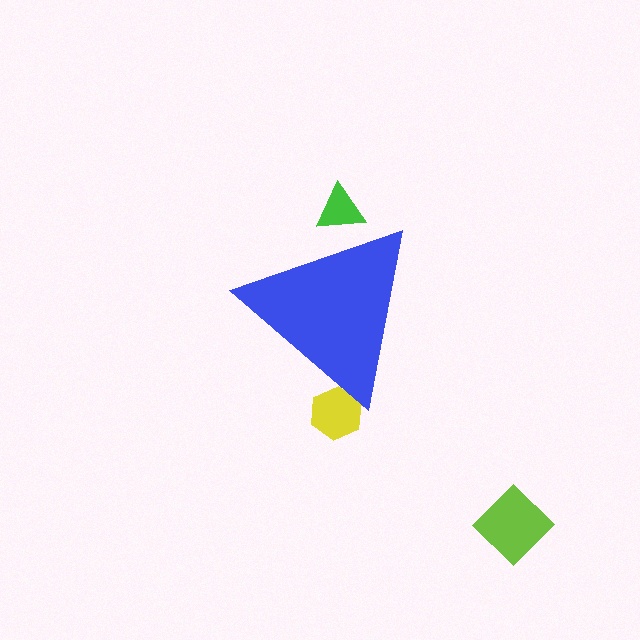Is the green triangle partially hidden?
Yes, the green triangle is partially hidden behind the blue triangle.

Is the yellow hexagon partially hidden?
Yes, the yellow hexagon is partially hidden behind the blue triangle.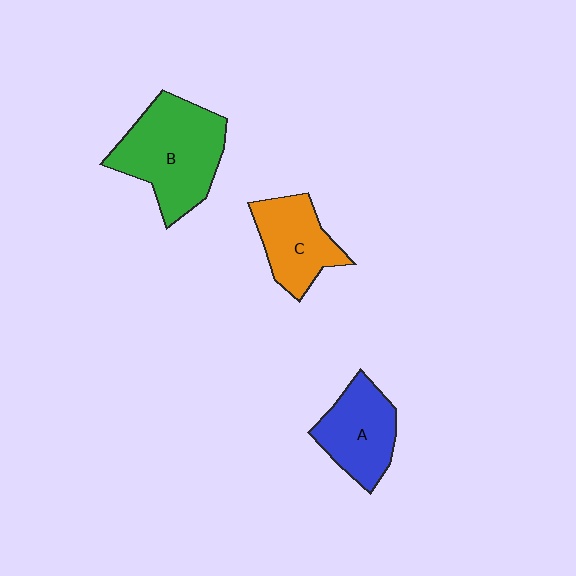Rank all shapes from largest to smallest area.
From largest to smallest: B (green), A (blue), C (orange).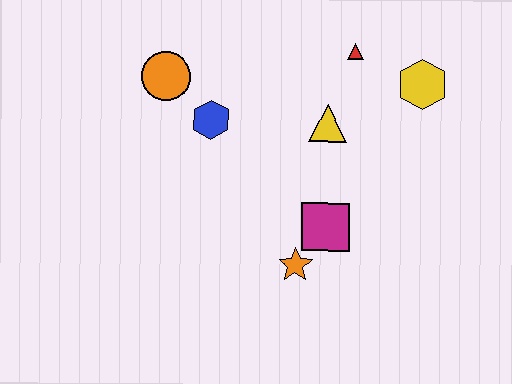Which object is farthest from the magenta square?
The orange circle is farthest from the magenta square.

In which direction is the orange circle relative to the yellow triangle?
The orange circle is to the left of the yellow triangle.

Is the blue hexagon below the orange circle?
Yes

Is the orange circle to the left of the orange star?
Yes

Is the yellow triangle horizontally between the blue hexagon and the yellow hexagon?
Yes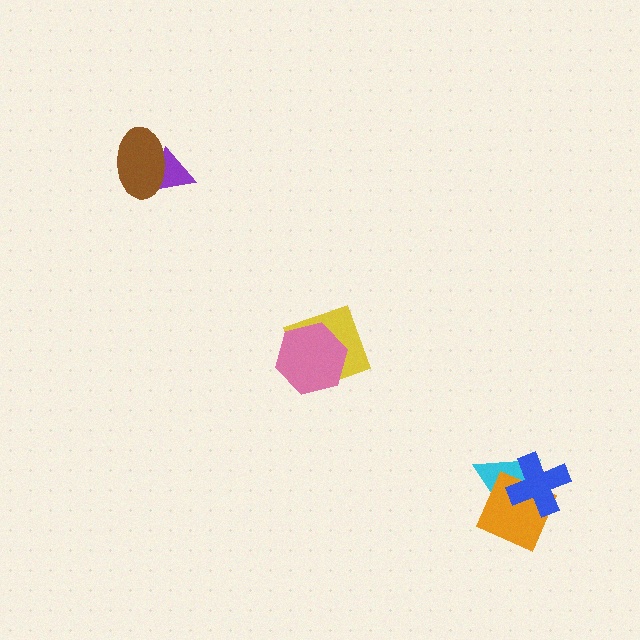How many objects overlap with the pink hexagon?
1 object overlaps with the pink hexagon.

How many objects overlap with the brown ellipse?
1 object overlaps with the brown ellipse.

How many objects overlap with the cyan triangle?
2 objects overlap with the cyan triangle.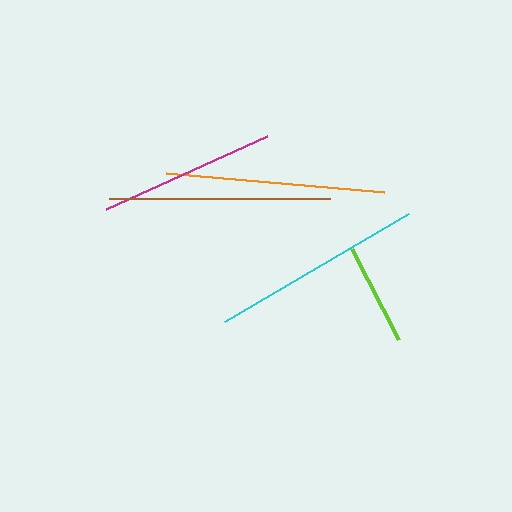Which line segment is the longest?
The brown line is the longest at approximately 221 pixels.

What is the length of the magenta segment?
The magenta segment is approximately 177 pixels long.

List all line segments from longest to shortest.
From longest to shortest: brown, orange, cyan, magenta, lime.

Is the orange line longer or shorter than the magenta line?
The orange line is longer than the magenta line.